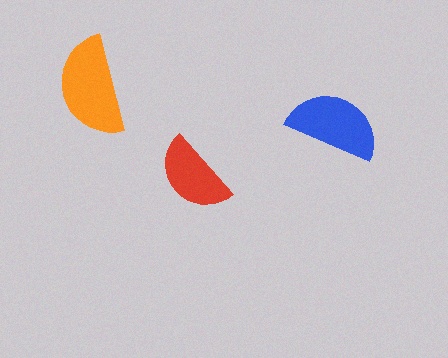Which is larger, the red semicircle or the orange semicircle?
The orange one.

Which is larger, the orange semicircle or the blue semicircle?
The orange one.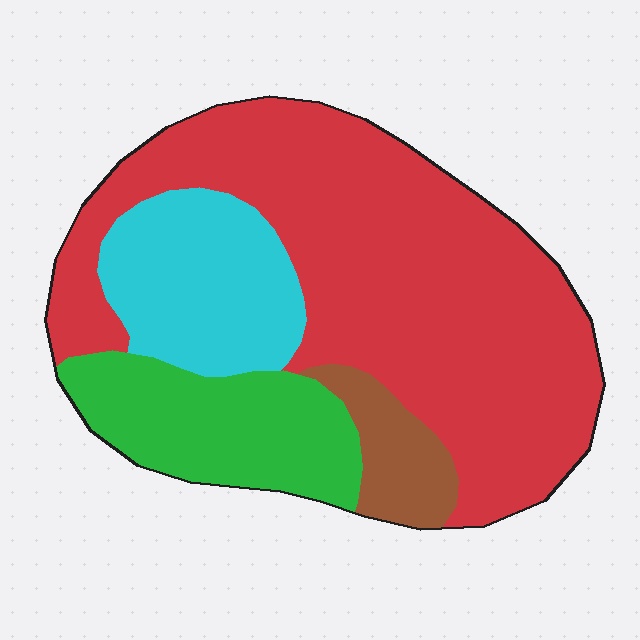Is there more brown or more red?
Red.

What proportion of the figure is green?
Green takes up about one sixth (1/6) of the figure.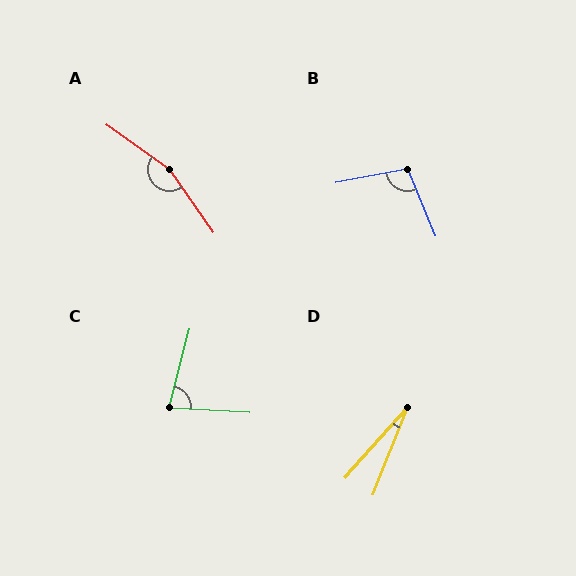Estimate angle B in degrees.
Approximately 102 degrees.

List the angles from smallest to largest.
D (19°), C (79°), B (102°), A (160°).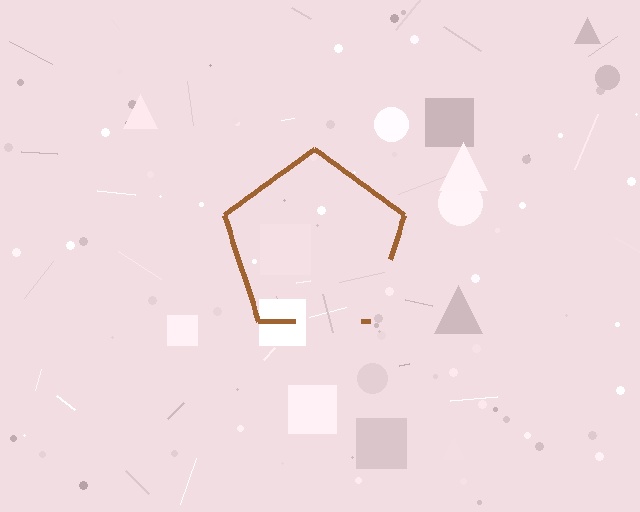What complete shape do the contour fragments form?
The contour fragments form a pentagon.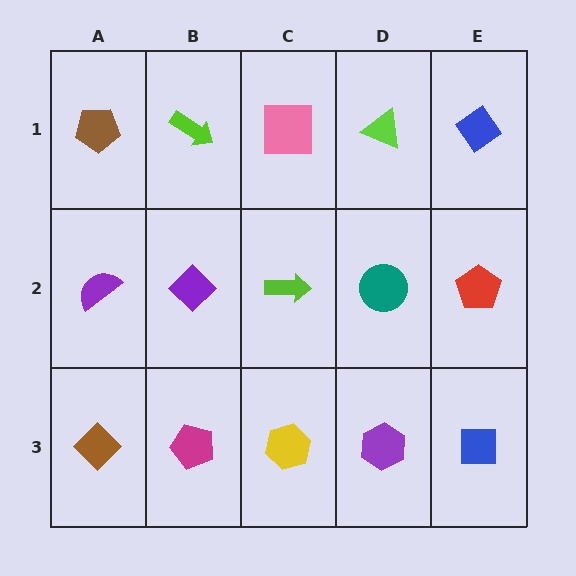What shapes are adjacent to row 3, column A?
A purple semicircle (row 2, column A), a magenta pentagon (row 3, column B).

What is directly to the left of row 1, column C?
A lime arrow.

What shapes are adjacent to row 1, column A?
A purple semicircle (row 2, column A), a lime arrow (row 1, column B).